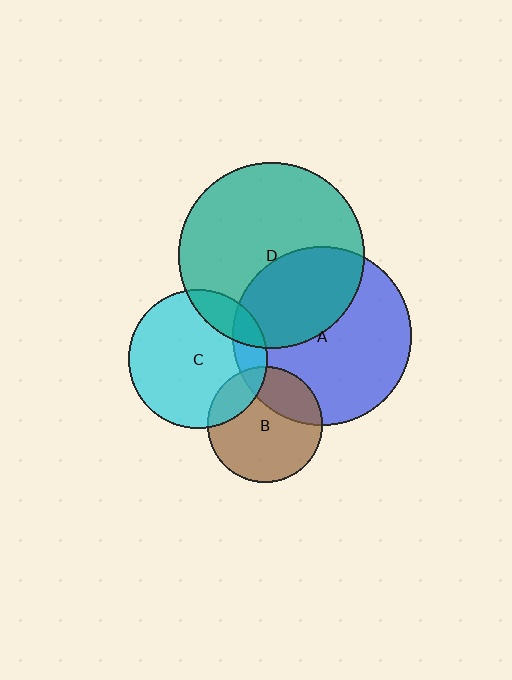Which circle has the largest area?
Circle D (teal).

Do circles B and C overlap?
Yes.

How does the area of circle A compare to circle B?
Approximately 2.4 times.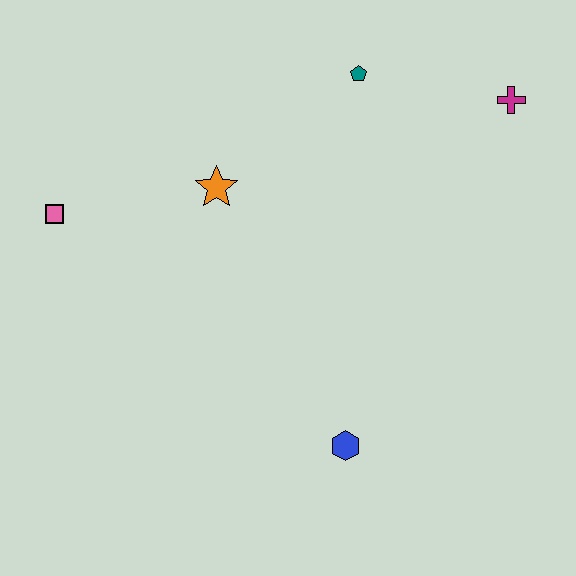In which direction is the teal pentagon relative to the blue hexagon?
The teal pentagon is above the blue hexagon.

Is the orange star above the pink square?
Yes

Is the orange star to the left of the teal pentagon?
Yes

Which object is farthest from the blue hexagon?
The magenta cross is farthest from the blue hexagon.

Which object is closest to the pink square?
The orange star is closest to the pink square.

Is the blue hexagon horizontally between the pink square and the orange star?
No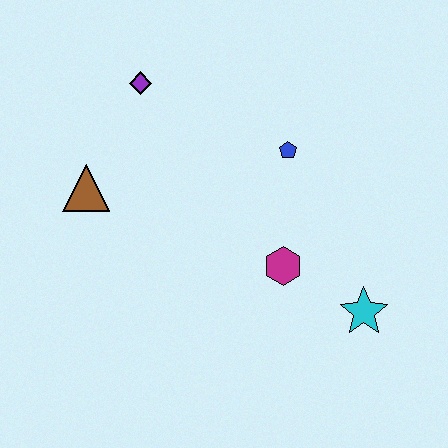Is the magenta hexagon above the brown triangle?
No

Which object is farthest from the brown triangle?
The cyan star is farthest from the brown triangle.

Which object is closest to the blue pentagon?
The magenta hexagon is closest to the blue pentagon.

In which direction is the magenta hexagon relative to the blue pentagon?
The magenta hexagon is below the blue pentagon.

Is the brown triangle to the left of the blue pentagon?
Yes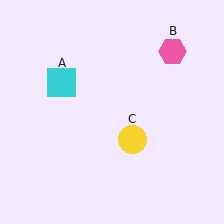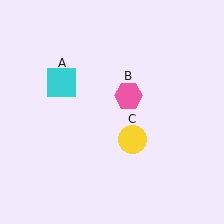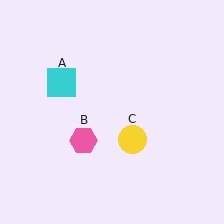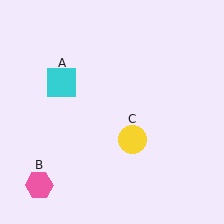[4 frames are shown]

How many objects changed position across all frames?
1 object changed position: pink hexagon (object B).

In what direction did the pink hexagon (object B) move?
The pink hexagon (object B) moved down and to the left.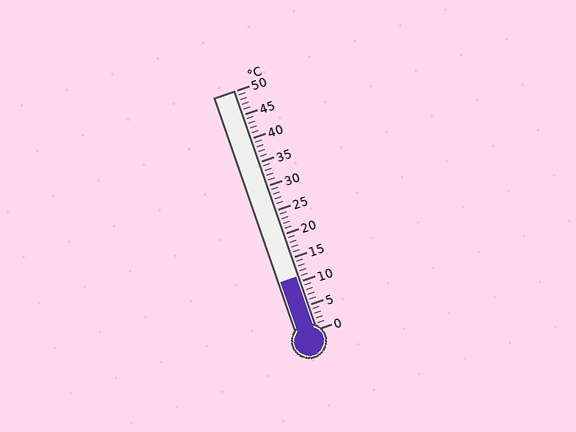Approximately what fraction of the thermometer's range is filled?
The thermometer is filled to approximately 20% of its range.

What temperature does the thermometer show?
The thermometer shows approximately 11°C.